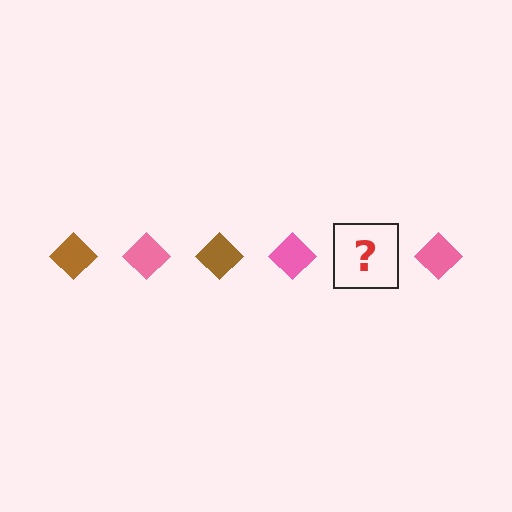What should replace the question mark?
The question mark should be replaced with a brown diamond.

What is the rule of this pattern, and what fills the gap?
The rule is that the pattern cycles through brown, pink diamonds. The gap should be filled with a brown diamond.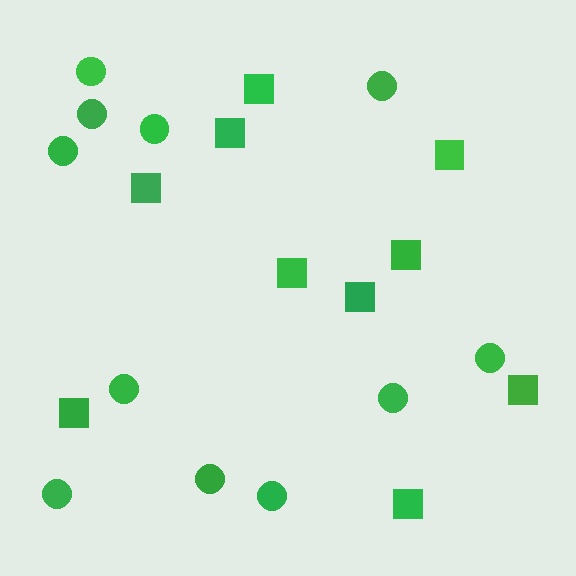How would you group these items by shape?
There are 2 groups: one group of circles (11) and one group of squares (10).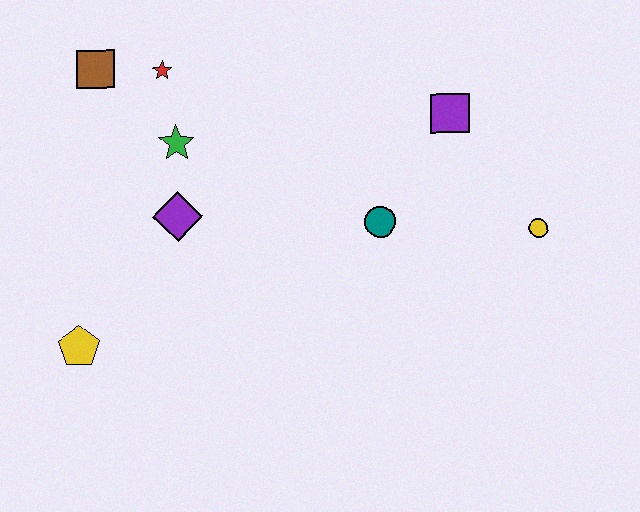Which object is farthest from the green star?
The yellow circle is farthest from the green star.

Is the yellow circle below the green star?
Yes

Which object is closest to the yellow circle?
The purple square is closest to the yellow circle.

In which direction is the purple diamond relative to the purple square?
The purple diamond is to the left of the purple square.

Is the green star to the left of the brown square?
No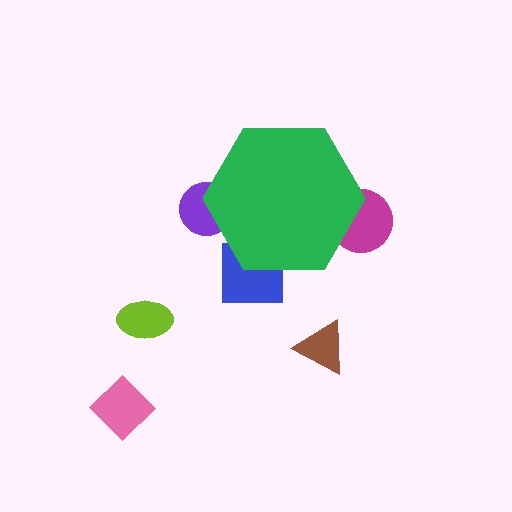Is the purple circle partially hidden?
Yes, the purple circle is partially hidden behind the green hexagon.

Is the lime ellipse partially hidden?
No, the lime ellipse is fully visible.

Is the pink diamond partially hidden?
No, the pink diamond is fully visible.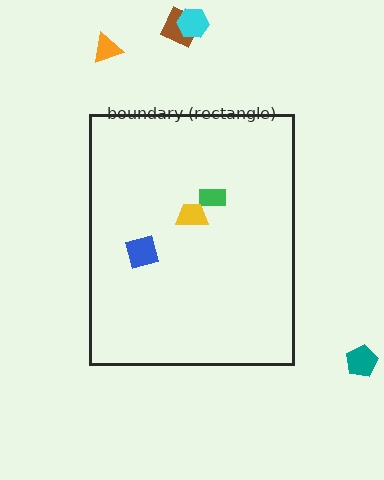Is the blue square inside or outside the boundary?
Inside.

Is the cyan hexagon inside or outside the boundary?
Outside.